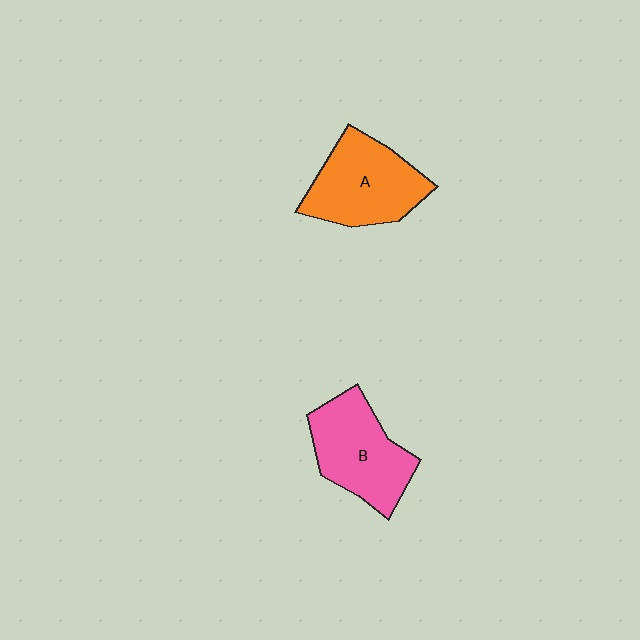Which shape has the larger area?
Shape A (orange).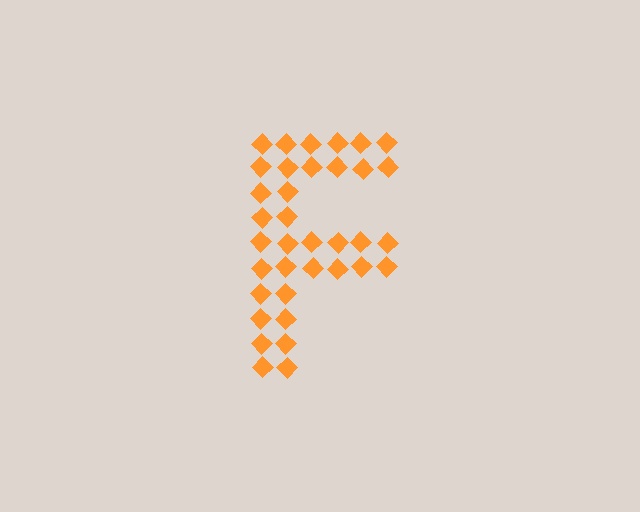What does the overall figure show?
The overall figure shows the letter F.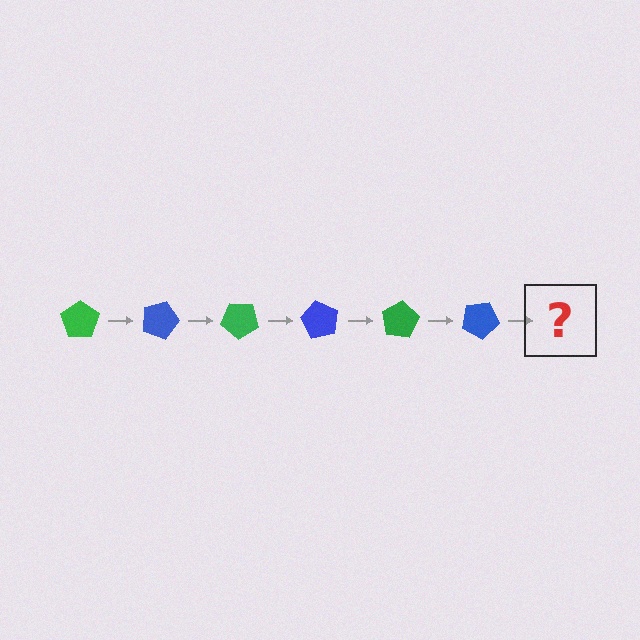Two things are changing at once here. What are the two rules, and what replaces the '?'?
The two rules are that it rotates 20 degrees each step and the color cycles through green and blue. The '?' should be a green pentagon, rotated 120 degrees from the start.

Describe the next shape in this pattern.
It should be a green pentagon, rotated 120 degrees from the start.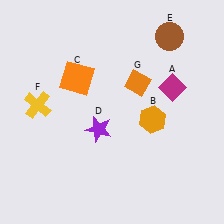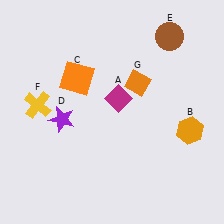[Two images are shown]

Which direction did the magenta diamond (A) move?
The magenta diamond (A) moved left.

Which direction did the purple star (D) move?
The purple star (D) moved left.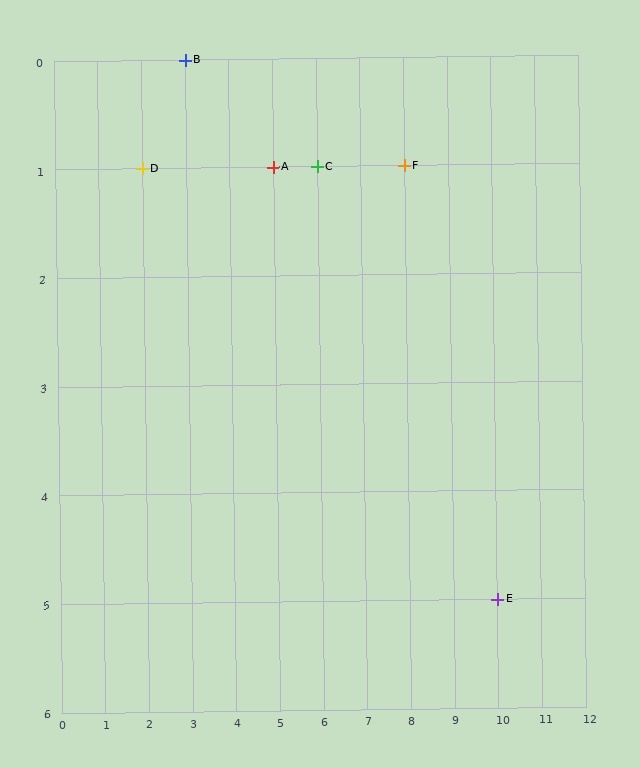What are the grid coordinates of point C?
Point C is at grid coordinates (6, 1).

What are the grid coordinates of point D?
Point D is at grid coordinates (2, 1).